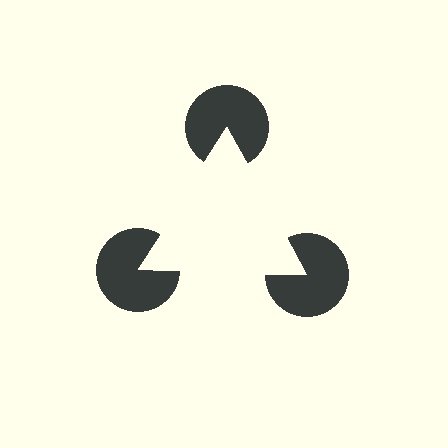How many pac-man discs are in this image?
There are 3 — one at each vertex of the illusory triangle.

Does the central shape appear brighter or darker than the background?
It typically appears slightly brighter than the background, even though no actual brightness change is drawn.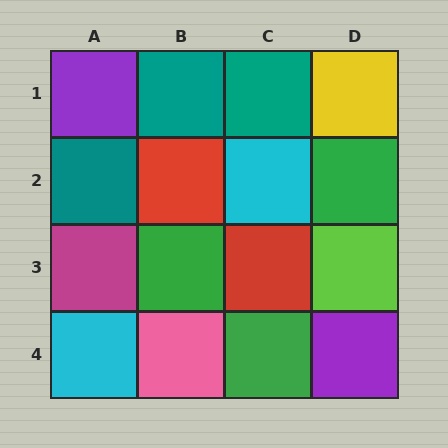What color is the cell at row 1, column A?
Purple.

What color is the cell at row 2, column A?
Teal.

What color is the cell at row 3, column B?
Green.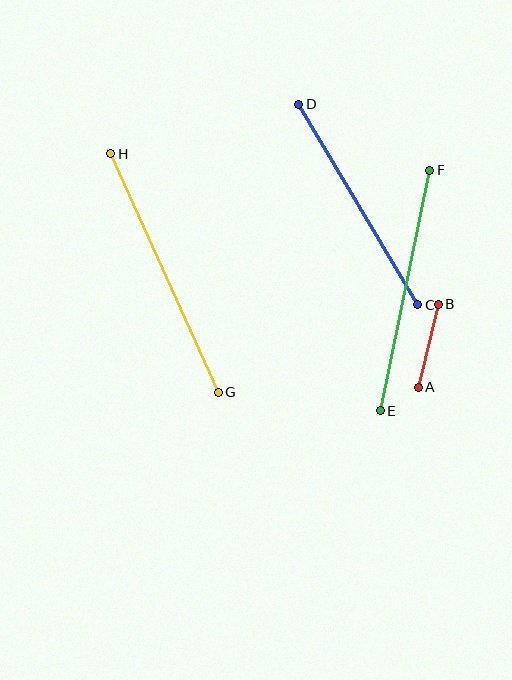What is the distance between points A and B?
The distance is approximately 86 pixels.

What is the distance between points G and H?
The distance is approximately 262 pixels.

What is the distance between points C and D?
The distance is approximately 233 pixels.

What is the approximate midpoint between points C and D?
The midpoint is at approximately (358, 205) pixels.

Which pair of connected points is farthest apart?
Points G and H are farthest apart.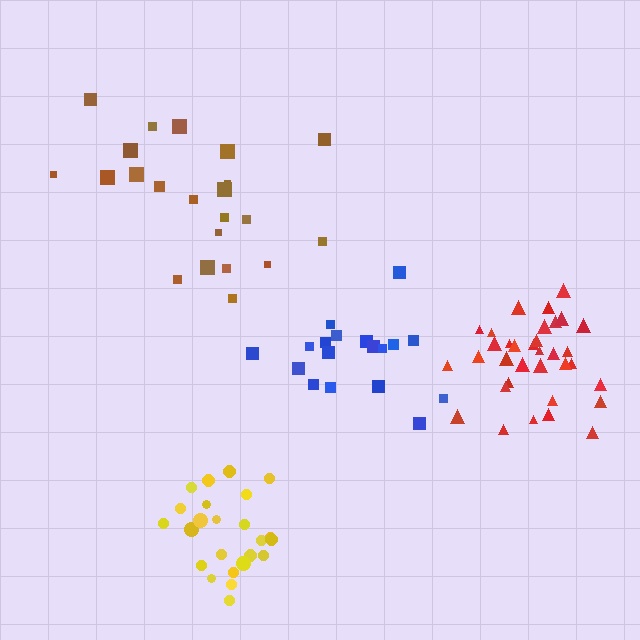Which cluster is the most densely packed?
Red.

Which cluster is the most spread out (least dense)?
Brown.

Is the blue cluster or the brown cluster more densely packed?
Blue.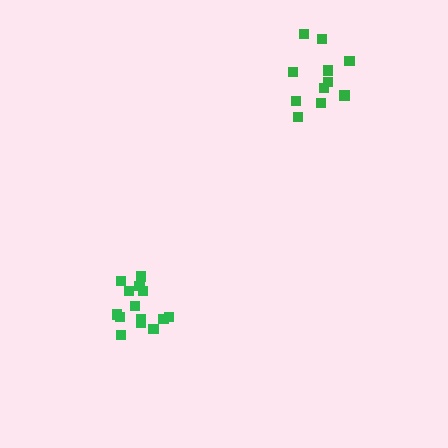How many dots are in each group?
Group 1: 11 dots, Group 2: 14 dots (25 total).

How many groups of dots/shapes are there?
There are 2 groups.